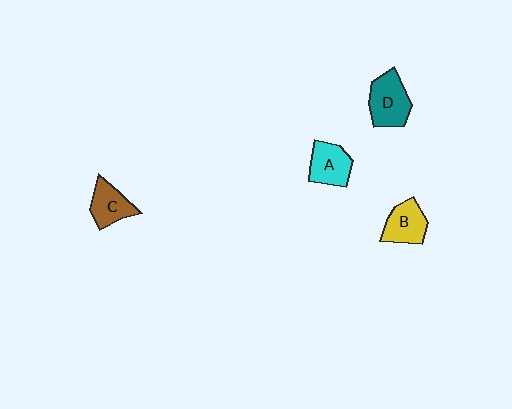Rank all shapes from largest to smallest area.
From largest to smallest: D (teal), B (yellow), A (cyan), C (brown).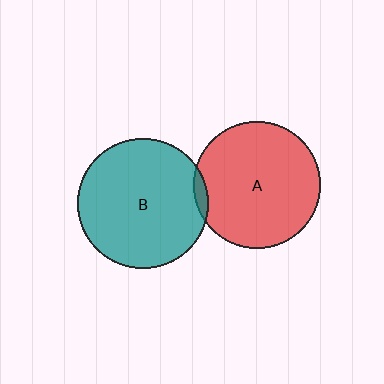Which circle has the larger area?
Circle B (teal).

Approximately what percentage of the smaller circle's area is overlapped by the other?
Approximately 5%.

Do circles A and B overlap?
Yes.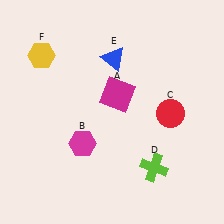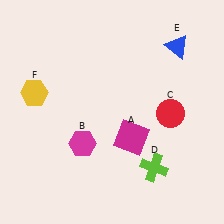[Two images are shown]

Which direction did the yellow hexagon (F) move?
The yellow hexagon (F) moved down.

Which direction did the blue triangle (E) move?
The blue triangle (E) moved right.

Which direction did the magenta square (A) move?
The magenta square (A) moved down.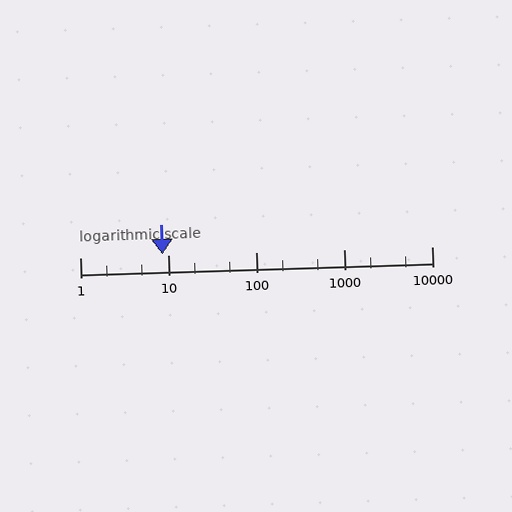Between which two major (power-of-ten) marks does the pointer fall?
The pointer is between 1 and 10.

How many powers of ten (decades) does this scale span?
The scale spans 4 decades, from 1 to 10000.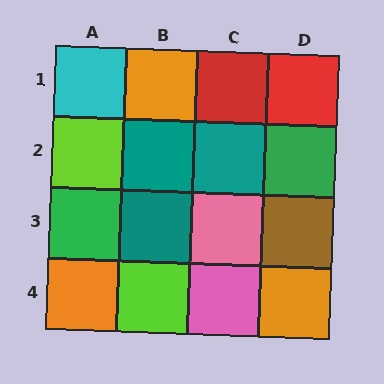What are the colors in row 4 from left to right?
Orange, lime, pink, orange.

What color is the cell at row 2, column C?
Teal.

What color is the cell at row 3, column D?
Brown.